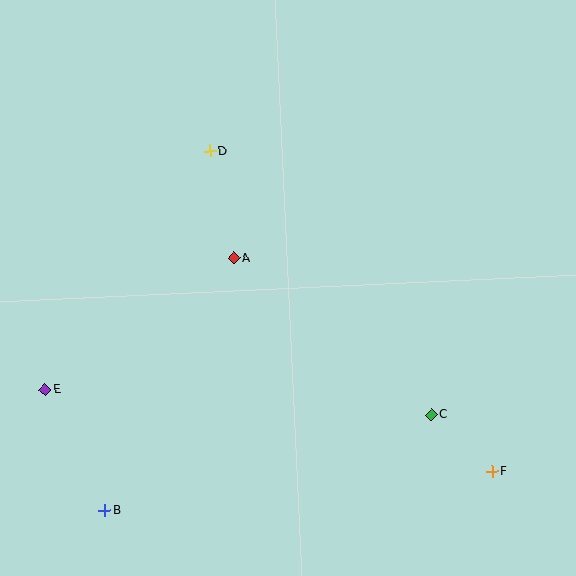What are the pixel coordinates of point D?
Point D is at (210, 151).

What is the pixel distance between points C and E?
The distance between C and E is 387 pixels.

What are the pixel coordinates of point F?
Point F is at (492, 471).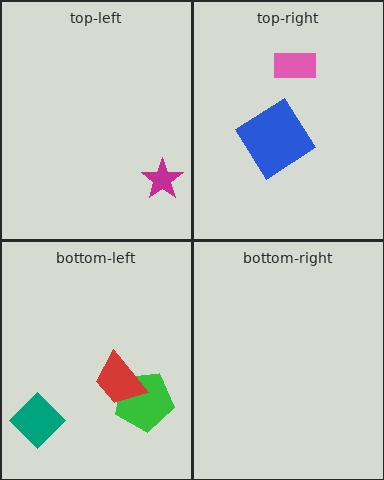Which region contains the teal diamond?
The bottom-left region.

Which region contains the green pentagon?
The bottom-left region.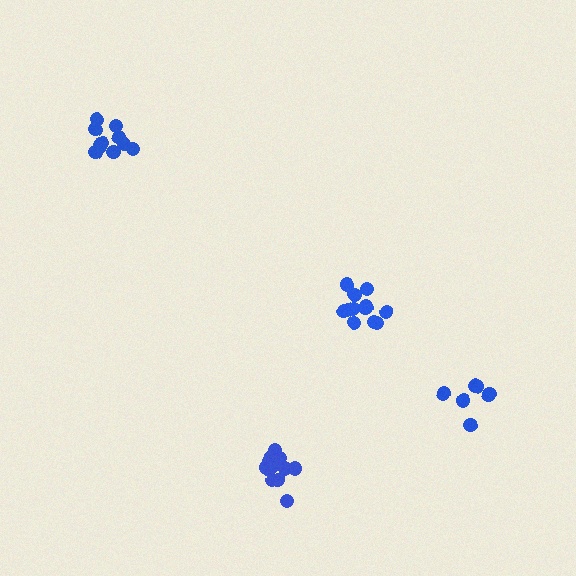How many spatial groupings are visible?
There are 4 spatial groupings.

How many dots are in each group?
Group 1: 10 dots, Group 2: 6 dots, Group 3: 11 dots, Group 4: 12 dots (39 total).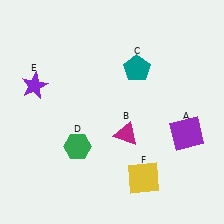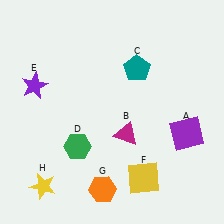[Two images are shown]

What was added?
An orange hexagon (G), a yellow star (H) were added in Image 2.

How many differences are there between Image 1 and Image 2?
There are 2 differences between the two images.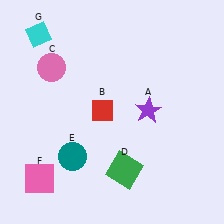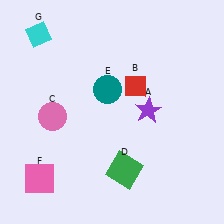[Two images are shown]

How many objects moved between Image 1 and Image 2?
3 objects moved between the two images.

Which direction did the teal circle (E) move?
The teal circle (E) moved up.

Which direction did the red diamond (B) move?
The red diamond (B) moved right.